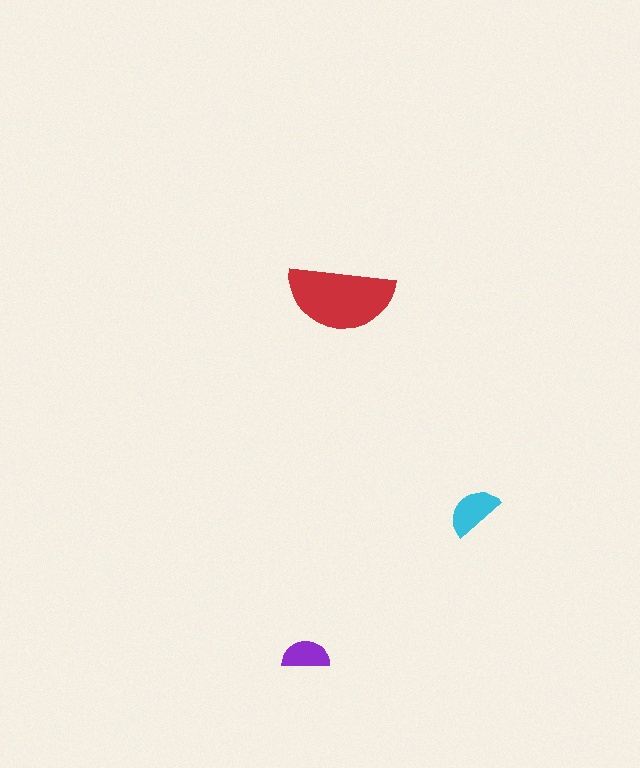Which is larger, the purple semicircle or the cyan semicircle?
The cyan one.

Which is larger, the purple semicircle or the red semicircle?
The red one.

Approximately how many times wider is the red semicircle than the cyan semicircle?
About 2 times wider.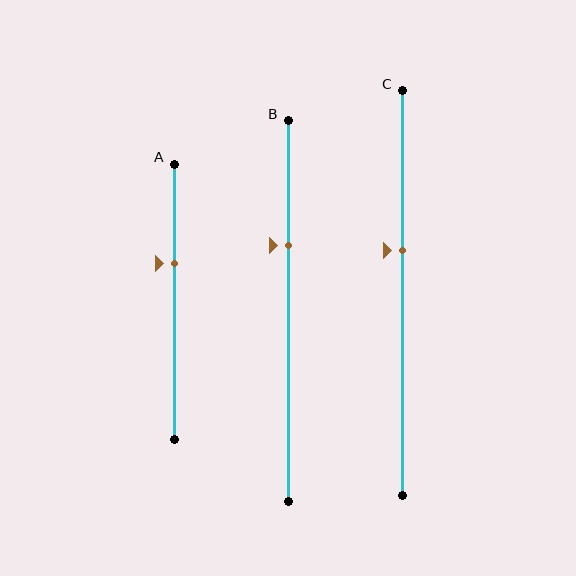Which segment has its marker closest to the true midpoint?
Segment C has its marker closest to the true midpoint.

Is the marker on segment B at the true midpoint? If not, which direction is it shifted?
No, the marker on segment B is shifted upward by about 17% of the segment length.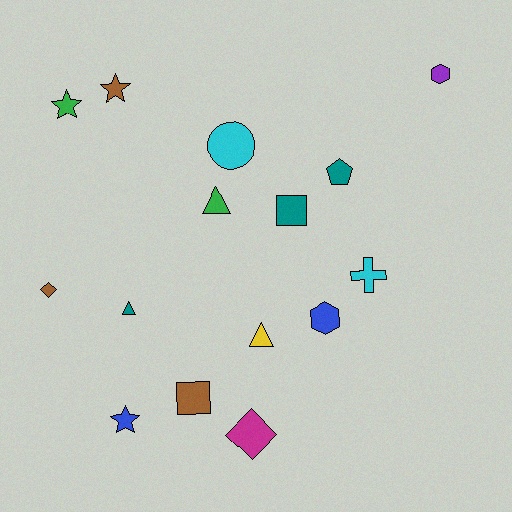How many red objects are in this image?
There are no red objects.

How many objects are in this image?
There are 15 objects.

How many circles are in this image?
There is 1 circle.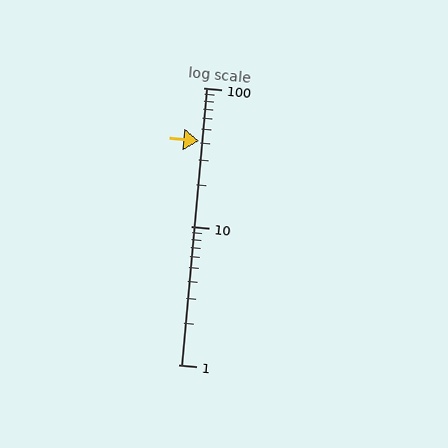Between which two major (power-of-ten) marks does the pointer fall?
The pointer is between 10 and 100.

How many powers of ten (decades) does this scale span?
The scale spans 2 decades, from 1 to 100.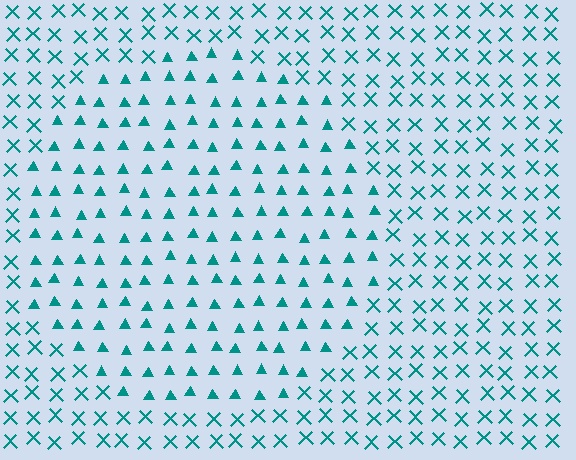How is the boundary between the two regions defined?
The boundary is defined by a change in element shape: triangles inside vs. X marks outside. All elements share the same color and spacing.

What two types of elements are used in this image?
The image uses triangles inside the circle region and X marks outside it.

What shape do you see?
I see a circle.